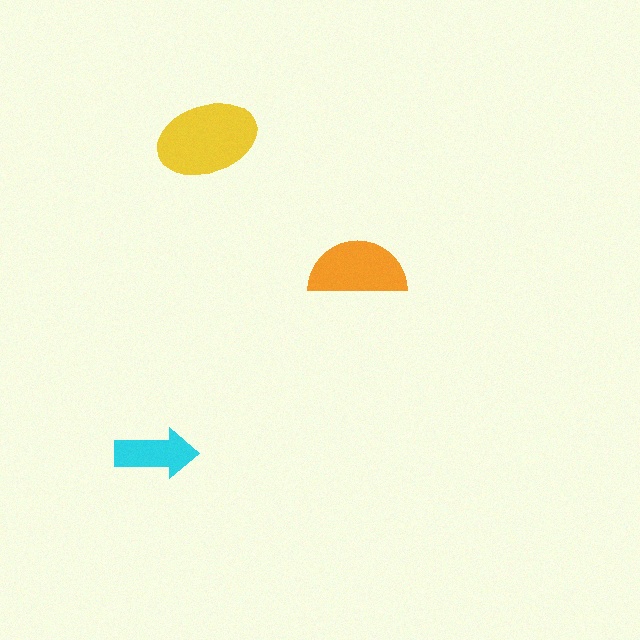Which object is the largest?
The yellow ellipse.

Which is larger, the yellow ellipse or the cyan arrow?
The yellow ellipse.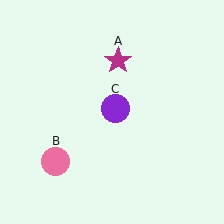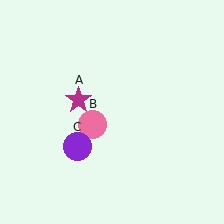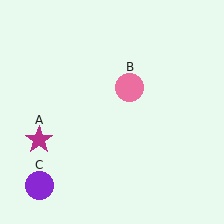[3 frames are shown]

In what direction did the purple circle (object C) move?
The purple circle (object C) moved down and to the left.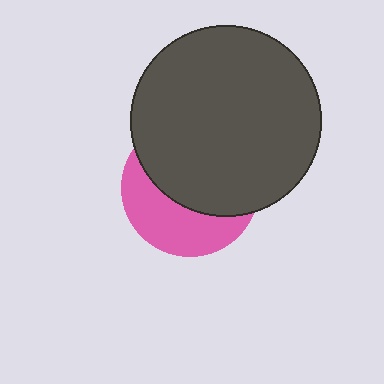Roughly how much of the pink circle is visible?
A small part of it is visible (roughly 40%).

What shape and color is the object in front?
The object in front is a dark gray circle.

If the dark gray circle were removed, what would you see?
You would see the complete pink circle.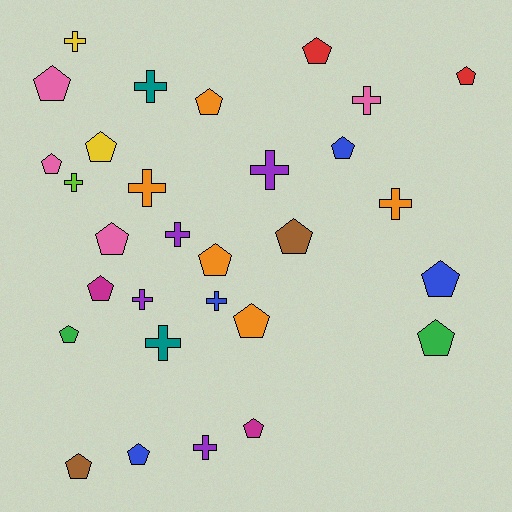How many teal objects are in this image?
There are 2 teal objects.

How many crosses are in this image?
There are 12 crosses.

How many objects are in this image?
There are 30 objects.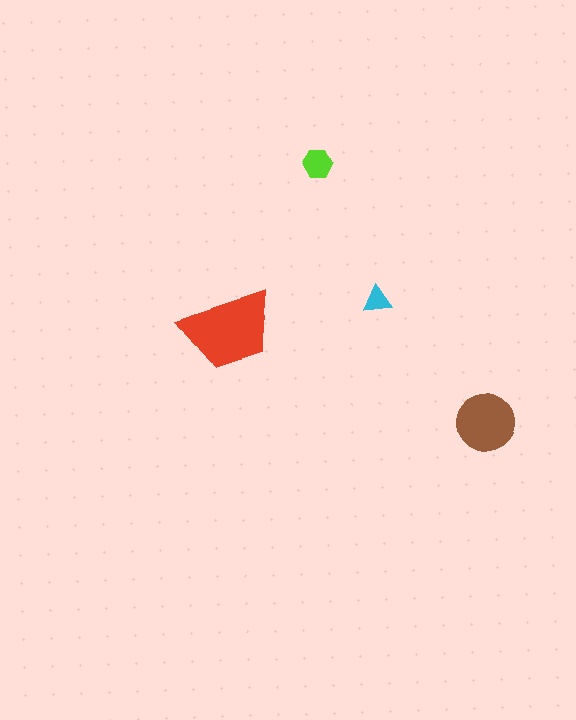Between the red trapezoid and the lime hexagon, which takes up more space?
The red trapezoid.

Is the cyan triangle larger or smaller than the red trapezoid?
Smaller.